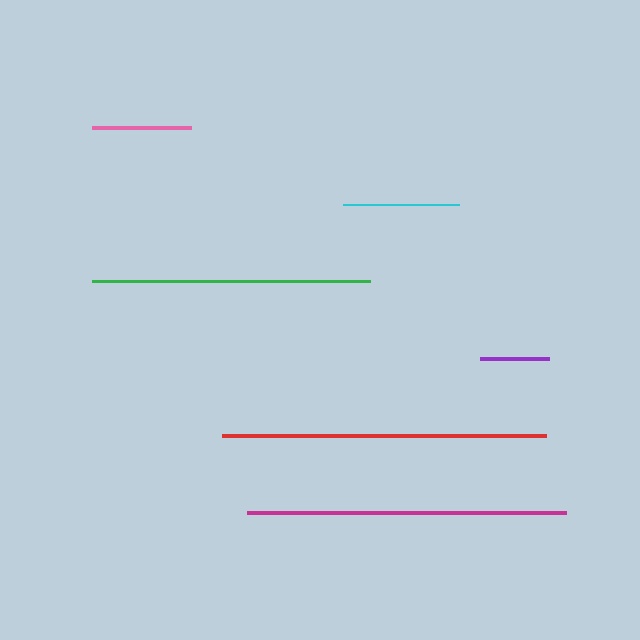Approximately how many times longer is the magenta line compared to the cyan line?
The magenta line is approximately 2.7 times the length of the cyan line.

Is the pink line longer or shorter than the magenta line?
The magenta line is longer than the pink line.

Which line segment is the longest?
The red line is the longest at approximately 324 pixels.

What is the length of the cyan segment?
The cyan segment is approximately 116 pixels long.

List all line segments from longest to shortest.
From longest to shortest: red, magenta, green, cyan, pink, purple.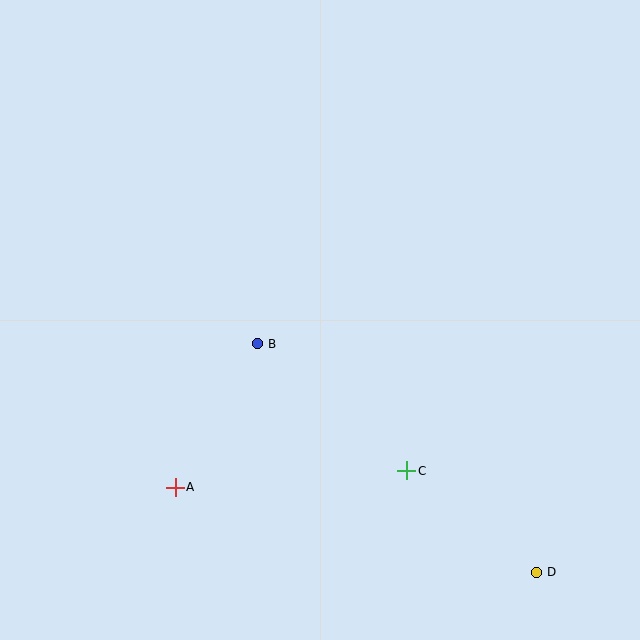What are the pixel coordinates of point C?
Point C is at (407, 471).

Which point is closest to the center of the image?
Point B at (257, 344) is closest to the center.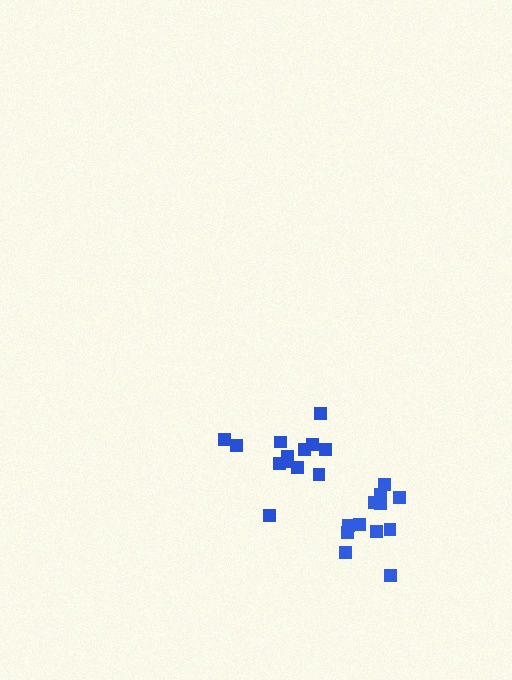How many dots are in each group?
Group 1: 13 dots, Group 2: 12 dots (25 total).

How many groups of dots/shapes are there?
There are 2 groups.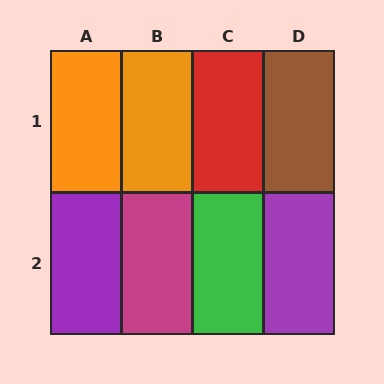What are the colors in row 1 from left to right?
Orange, orange, red, brown.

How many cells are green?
1 cell is green.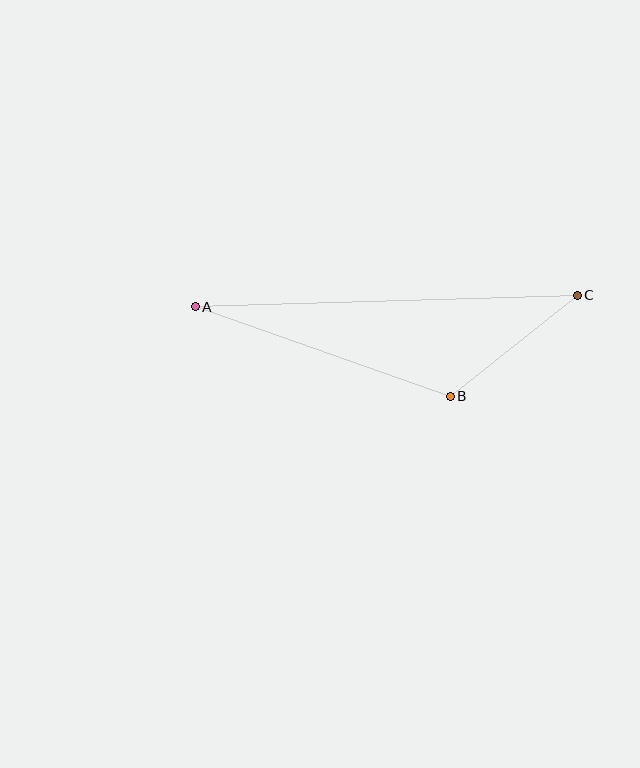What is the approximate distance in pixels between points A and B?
The distance between A and B is approximately 270 pixels.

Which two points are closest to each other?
Points B and C are closest to each other.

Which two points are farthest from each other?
Points A and C are farthest from each other.